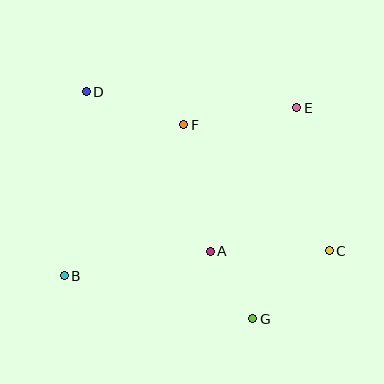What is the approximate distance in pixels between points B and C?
The distance between B and C is approximately 266 pixels.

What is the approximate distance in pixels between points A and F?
The distance between A and F is approximately 130 pixels.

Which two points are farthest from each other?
Points C and D are farthest from each other.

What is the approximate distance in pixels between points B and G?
The distance between B and G is approximately 193 pixels.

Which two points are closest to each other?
Points A and G are closest to each other.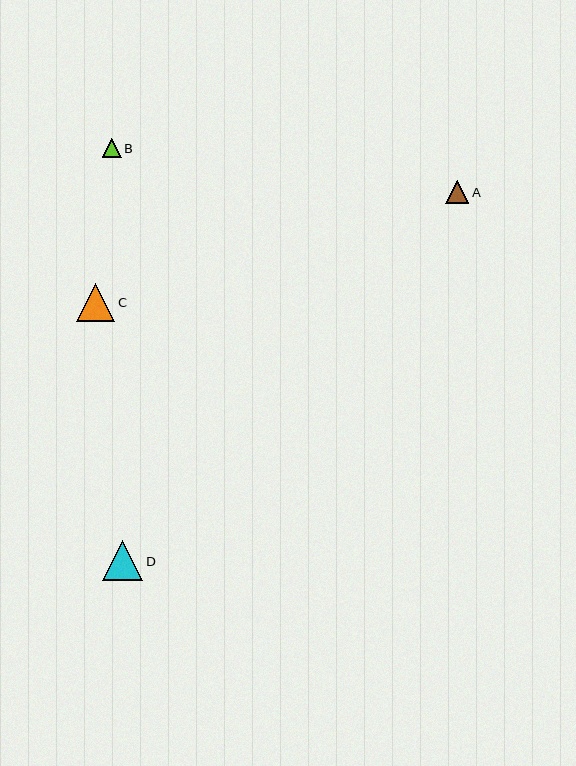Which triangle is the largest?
Triangle D is the largest with a size of approximately 40 pixels.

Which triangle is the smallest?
Triangle B is the smallest with a size of approximately 18 pixels.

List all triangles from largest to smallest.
From largest to smallest: D, C, A, B.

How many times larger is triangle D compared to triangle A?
Triangle D is approximately 1.7 times the size of triangle A.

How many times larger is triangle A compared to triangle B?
Triangle A is approximately 1.3 times the size of triangle B.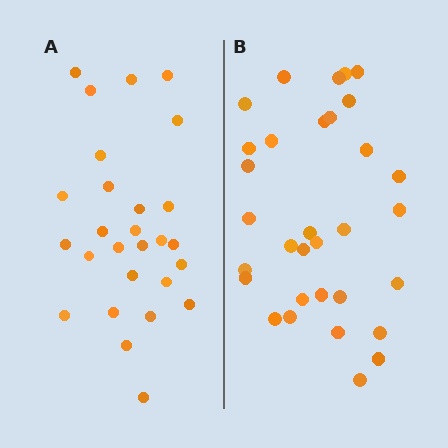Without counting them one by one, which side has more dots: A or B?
Region B (the right region) has more dots.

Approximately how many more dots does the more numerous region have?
Region B has about 5 more dots than region A.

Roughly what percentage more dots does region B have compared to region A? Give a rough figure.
About 20% more.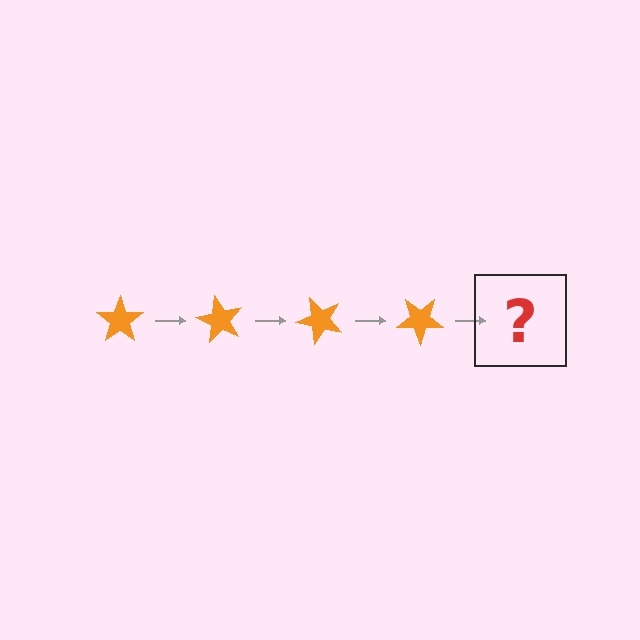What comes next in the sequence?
The next element should be an orange star rotated 240 degrees.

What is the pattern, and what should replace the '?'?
The pattern is that the star rotates 60 degrees each step. The '?' should be an orange star rotated 240 degrees.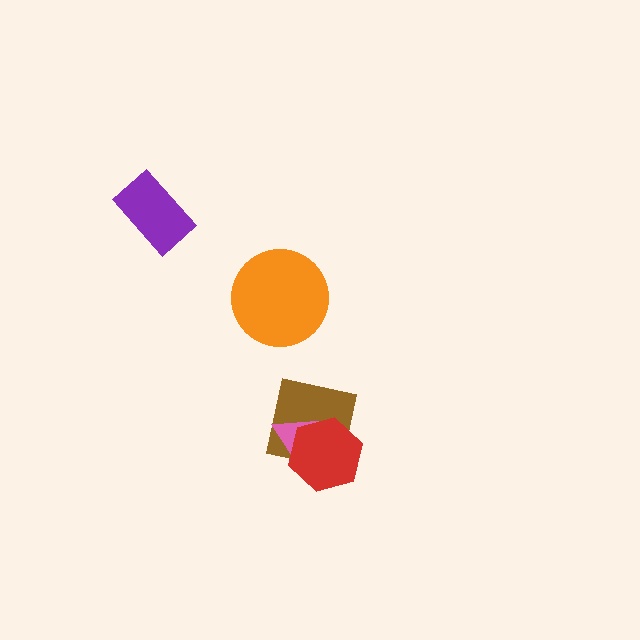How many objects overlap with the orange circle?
0 objects overlap with the orange circle.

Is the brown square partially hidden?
Yes, it is partially covered by another shape.